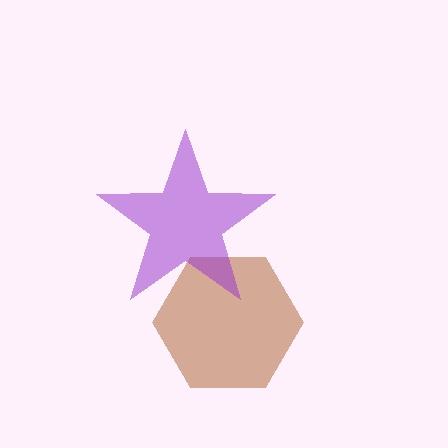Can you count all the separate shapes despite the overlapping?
Yes, there are 2 separate shapes.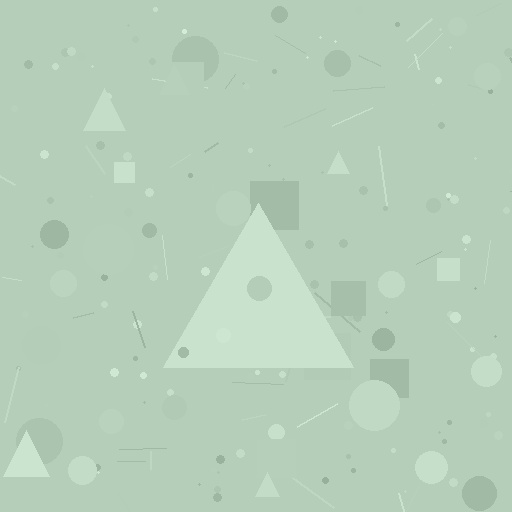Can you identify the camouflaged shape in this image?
The camouflaged shape is a triangle.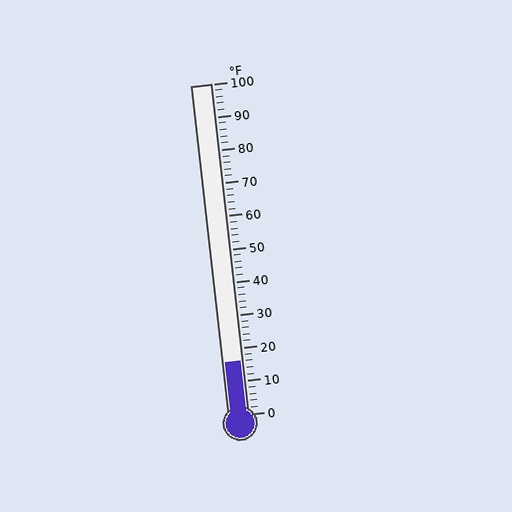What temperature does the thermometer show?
The thermometer shows approximately 16°F.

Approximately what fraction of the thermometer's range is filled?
The thermometer is filled to approximately 15% of its range.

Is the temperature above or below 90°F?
The temperature is below 90°F.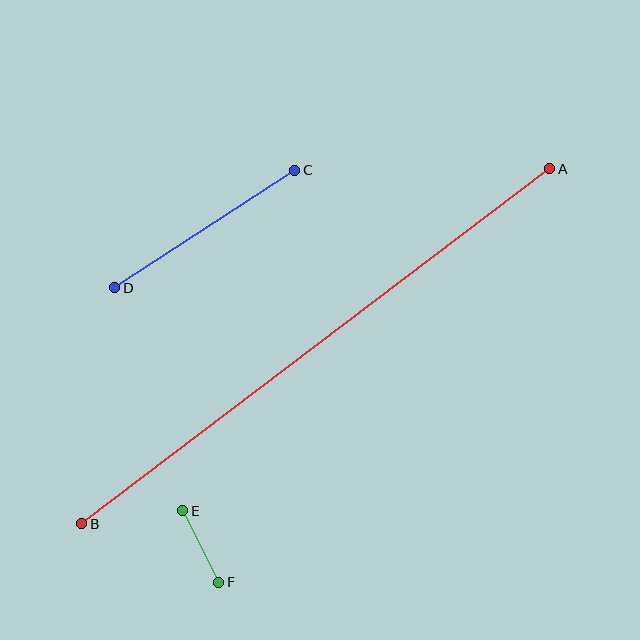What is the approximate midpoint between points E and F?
The midpoint is at approximately (201, 547) pixels.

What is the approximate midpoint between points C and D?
The midpoint is at approximately (205, 229) pixels.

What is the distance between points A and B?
The distance is approximately 587 pixels.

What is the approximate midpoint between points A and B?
The midpoint is at approximately (316, 346) pixels.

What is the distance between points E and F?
The distance is approximately 80 pixels.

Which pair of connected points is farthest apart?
Points A and B are farthest apart.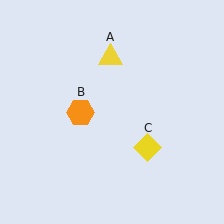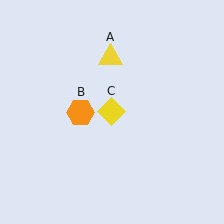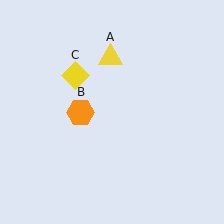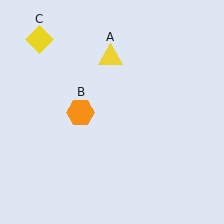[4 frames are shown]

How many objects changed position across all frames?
1 object changed position: yellow diamond (object C).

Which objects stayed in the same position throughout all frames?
Yellow triangle (object A) and orange hexagon (object B) remained stationary.